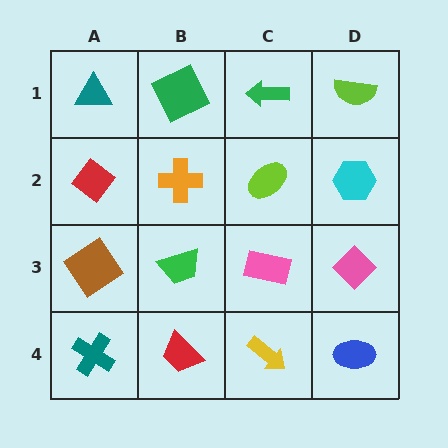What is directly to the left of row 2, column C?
An orange cross.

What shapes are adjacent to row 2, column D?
A lime semicircle (row 1, column D), a pink diamond (row 3, column D), a lime ellipse (row 2, column C).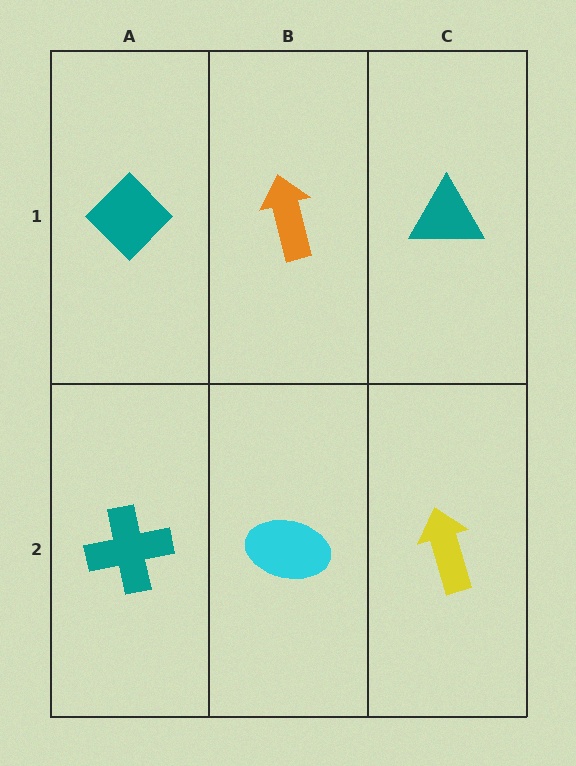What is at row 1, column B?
An orange arrow.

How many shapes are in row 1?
3 shapes.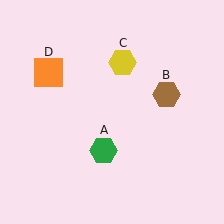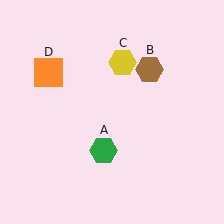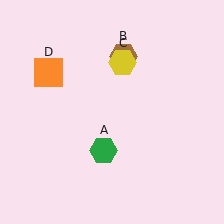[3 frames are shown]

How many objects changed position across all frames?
1 object changed position: brown hexagon (object B).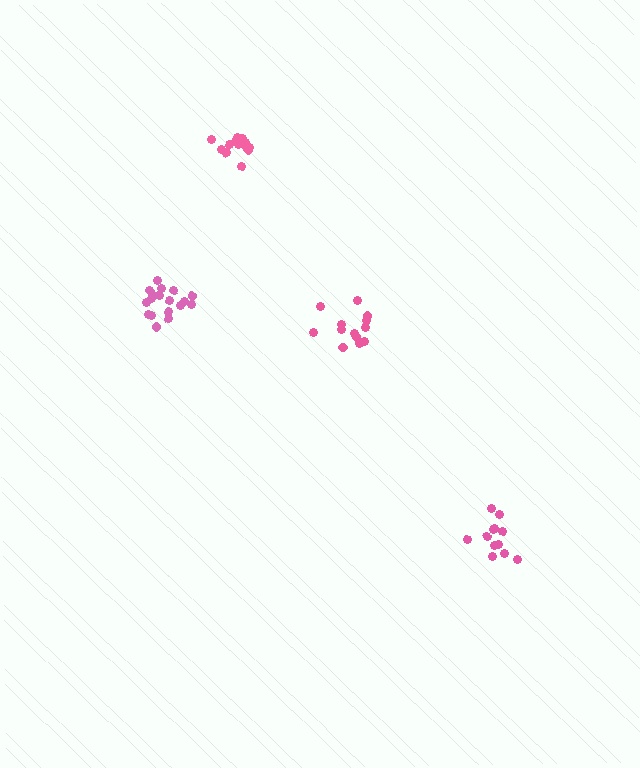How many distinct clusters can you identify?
There are 4 distinct clusters.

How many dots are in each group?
Group 1: 12 dots, Group 2: 13 dots, Group 3: 13 dots, Group 4: 18 dots (56 total).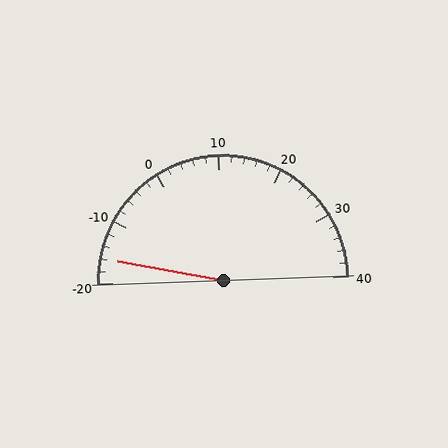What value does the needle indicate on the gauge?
The needle indicates approximately -16.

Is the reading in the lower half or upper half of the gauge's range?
The reading is in the lower half of the range (-20 to 40).